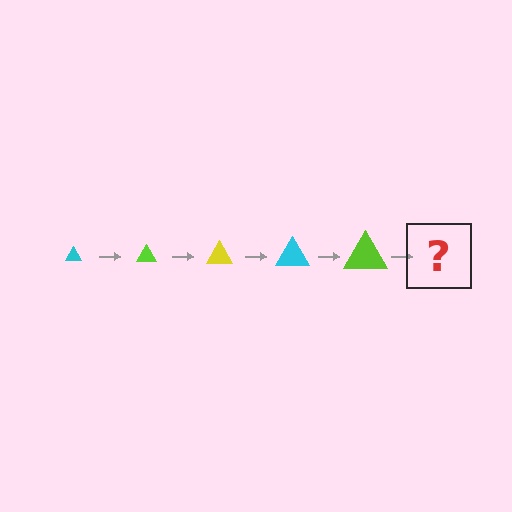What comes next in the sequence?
The next element should be a yellow triangle, larger than the previous one.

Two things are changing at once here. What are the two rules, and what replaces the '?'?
The two rules are that the triangle grows larger each step and the color cycles through cyan, lime, and yellow. The '?' should be a yellow triangle, larger than the previous one.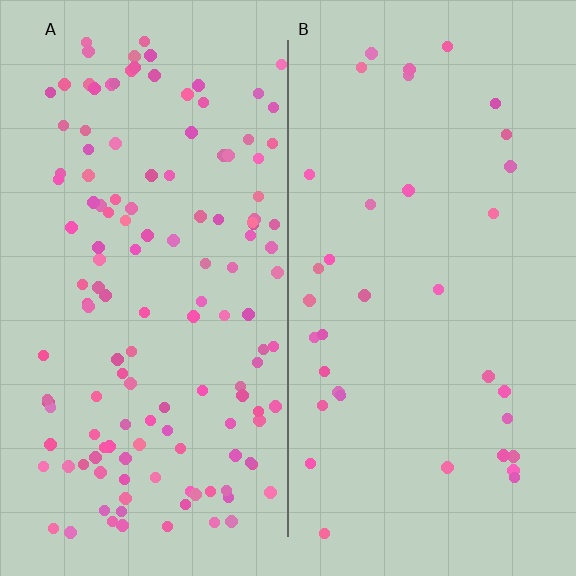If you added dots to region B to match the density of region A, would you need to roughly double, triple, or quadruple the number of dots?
Approximately quadruple.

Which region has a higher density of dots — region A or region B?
A (the left).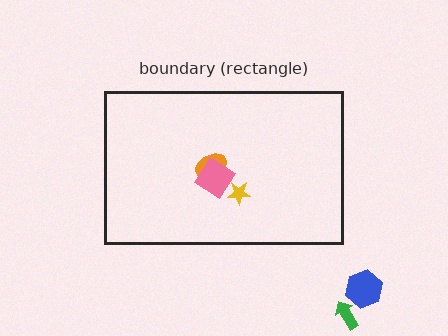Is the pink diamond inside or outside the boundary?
Inside.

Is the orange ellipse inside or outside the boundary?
Inside.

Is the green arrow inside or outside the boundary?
Outside.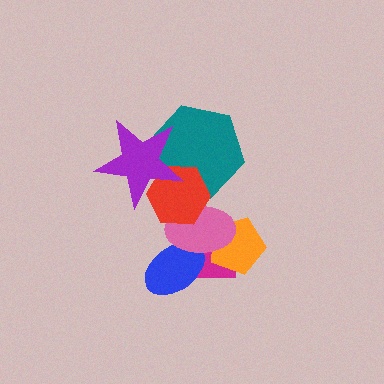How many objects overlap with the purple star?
2 objects overlap with the purple star.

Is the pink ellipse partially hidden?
Yes, it is partially covered by another shape.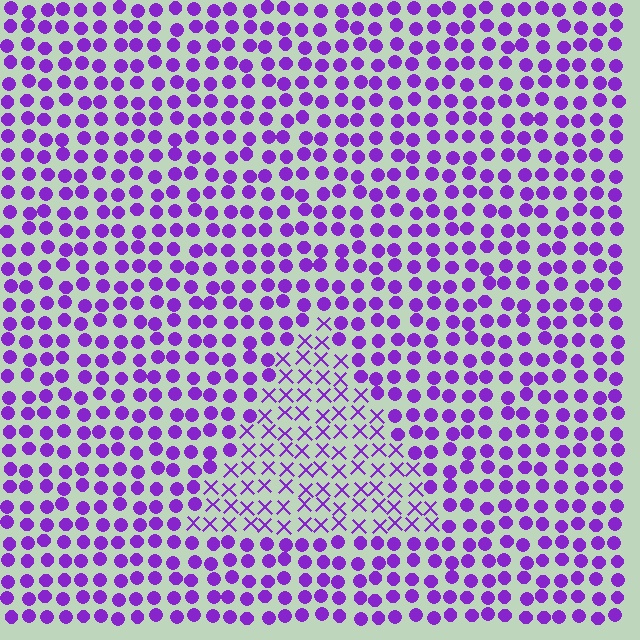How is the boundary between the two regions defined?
The boundary is defined by a change in element shape: X marks inside vs. circles outside. All elements share the same color and spacing.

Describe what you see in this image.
The image is filled with small purple elements arranged in a uniform grid. A triangle-shaped region contains X marks, while the surrounding area contains circles. The boundary is defined purely by the change in element shape.